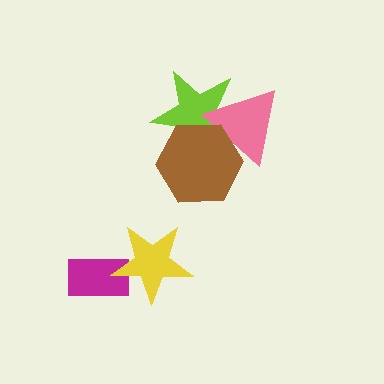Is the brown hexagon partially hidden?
No, no other shape covers it.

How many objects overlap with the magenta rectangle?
1 object overlaps with the magenta rectangle.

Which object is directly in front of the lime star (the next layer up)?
The pink triangle is directly in front of the lime star.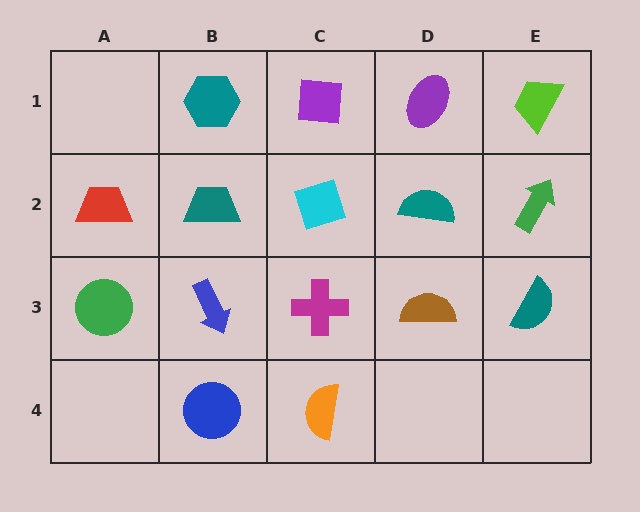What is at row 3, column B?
A blue arrow.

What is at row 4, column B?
A blue circle.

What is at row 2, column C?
A cyan diamond.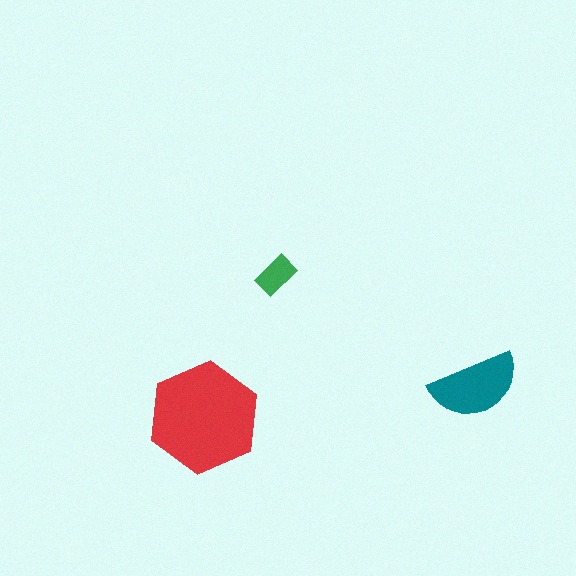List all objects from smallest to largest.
The green rectangle, the teal semicircle, the red hexagon.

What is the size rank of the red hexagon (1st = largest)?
1st.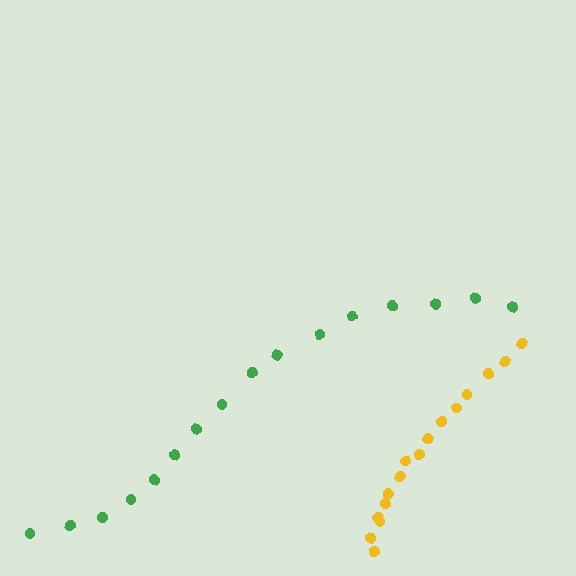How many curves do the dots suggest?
There are 2 distinct paths.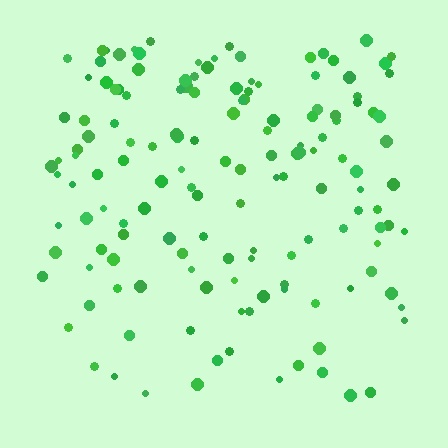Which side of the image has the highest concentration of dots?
The top.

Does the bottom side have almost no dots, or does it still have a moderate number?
Still a moderate number, just noticeably fewer than the top.